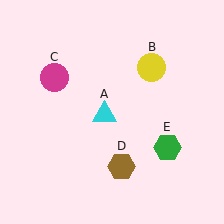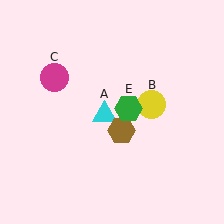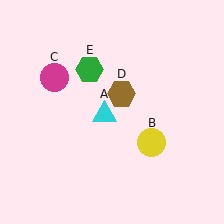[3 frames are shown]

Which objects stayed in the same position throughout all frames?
Cyan triangle (object A) and magenta circle (object C) remained stationary.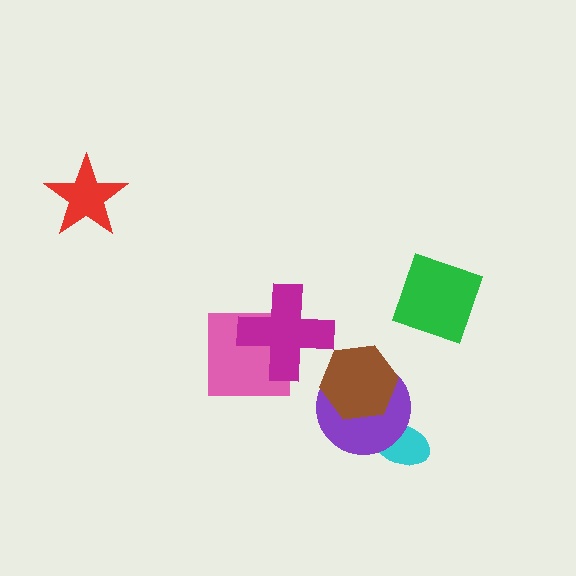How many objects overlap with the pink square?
1 object overlaps with the pink square.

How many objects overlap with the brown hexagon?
1 object overlaps with the brown hexagon.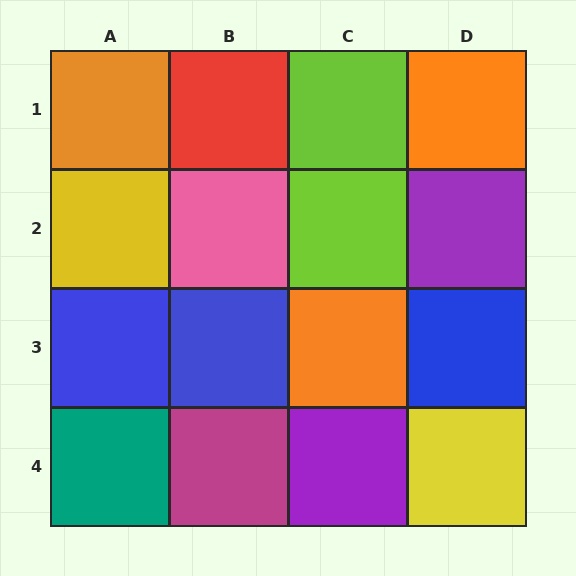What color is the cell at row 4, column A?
Teal.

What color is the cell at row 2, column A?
Yellow.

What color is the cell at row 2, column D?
Purple.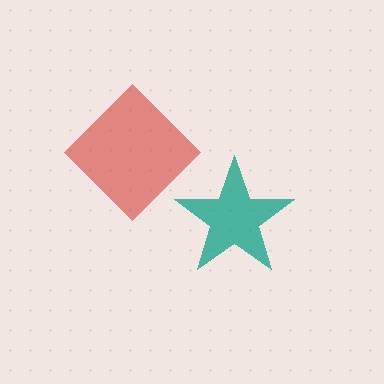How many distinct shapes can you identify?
There are 2 distinct shapes: a red diamond, a teal star.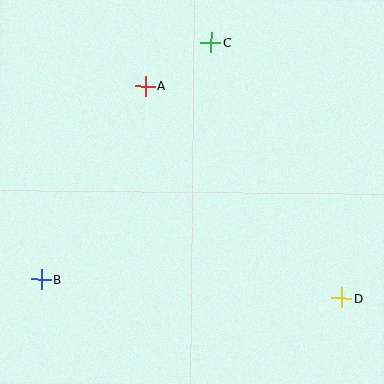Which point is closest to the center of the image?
Point A at (145, 86) is closest to the center.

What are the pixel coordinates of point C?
Point C is at (211, 43).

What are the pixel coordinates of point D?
Point D is at (342, 298).